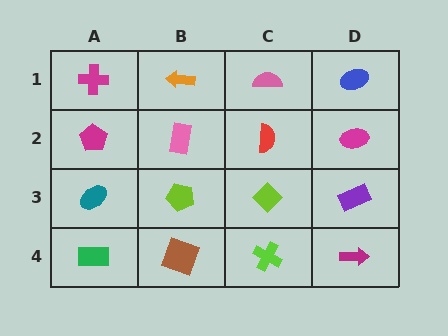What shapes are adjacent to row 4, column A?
A teal ellipse (row 3, column A), a brown square (row 4, column B).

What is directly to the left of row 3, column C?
A lime pentagon.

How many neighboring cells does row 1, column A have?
2.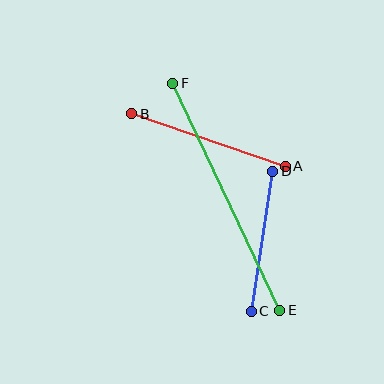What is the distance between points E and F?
The distance is approximately 251 pixels.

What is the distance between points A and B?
The distance is approximately 162 pixels.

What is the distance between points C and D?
The distance is approximately 142 pixels.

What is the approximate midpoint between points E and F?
The midpoint is at approximately (226, 197) pixels.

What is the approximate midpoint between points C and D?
The midpoint is at approximately (262, 241) pixels.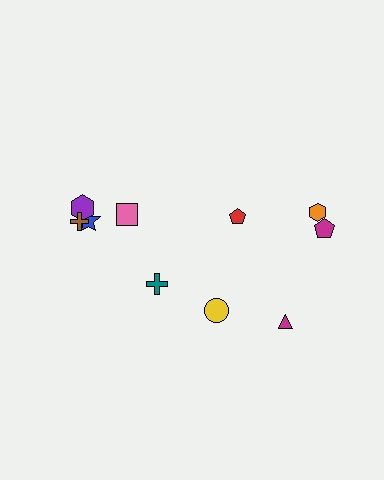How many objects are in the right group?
There are 4 objects.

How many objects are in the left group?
There are 6 objects.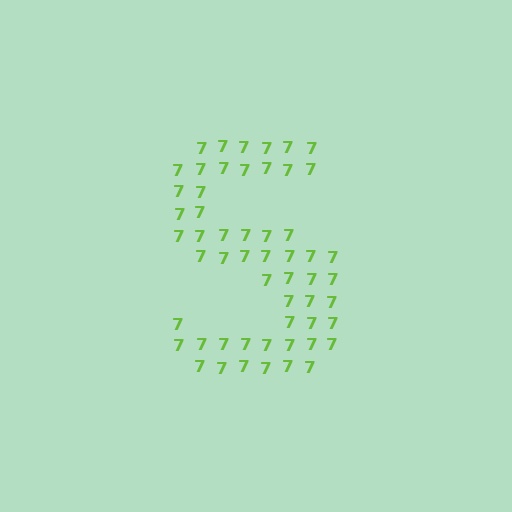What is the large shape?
The large shape is the letter S.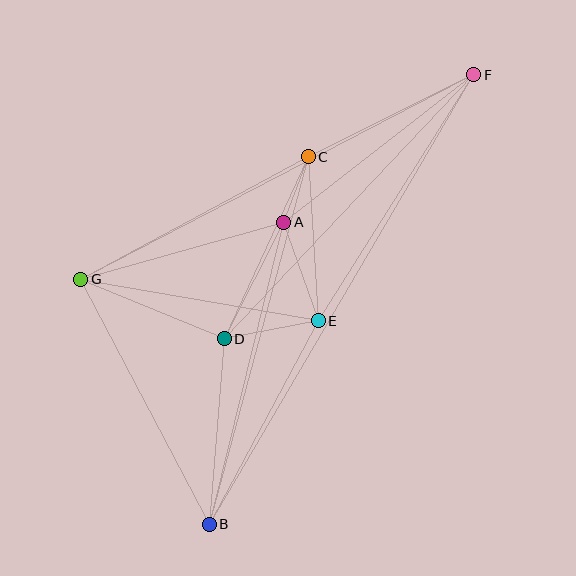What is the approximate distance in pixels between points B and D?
The distance between B and D is approximately 186 pixels.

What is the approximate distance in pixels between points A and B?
The distance between A and B is approximately 311 pixels.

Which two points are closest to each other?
Points A and C are closest to each other.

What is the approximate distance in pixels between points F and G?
The distance between F and G is approximately 443 pixels.